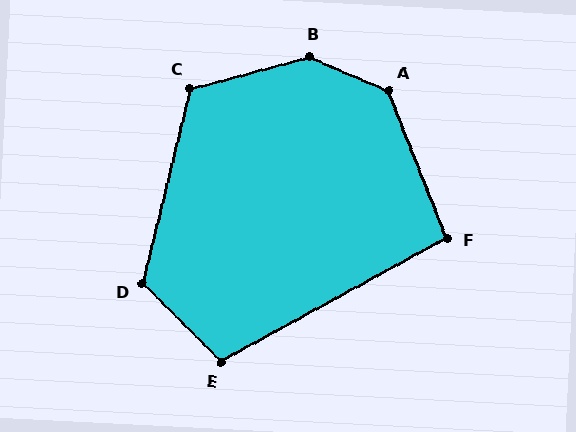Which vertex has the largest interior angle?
B, at approximately 142 degrees.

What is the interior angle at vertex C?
Approximately 119 degrees (obtuse).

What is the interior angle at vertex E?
Approximately 106 degrees (obtuse).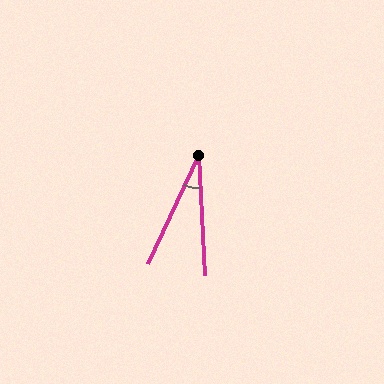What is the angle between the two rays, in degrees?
Approximately 28 degrees.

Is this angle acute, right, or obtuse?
It is acute.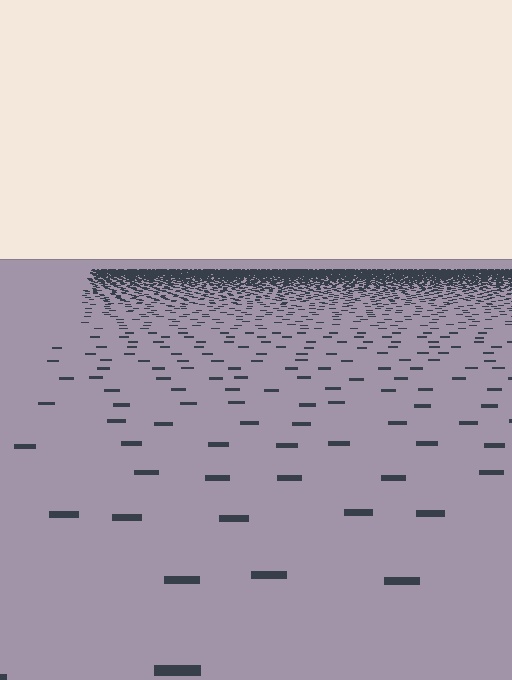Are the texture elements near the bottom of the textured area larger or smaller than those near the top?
Larger. Near the bottom, elements are closer to the viewer and appear at a bigger on-screen size.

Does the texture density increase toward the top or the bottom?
Density increases toward the top.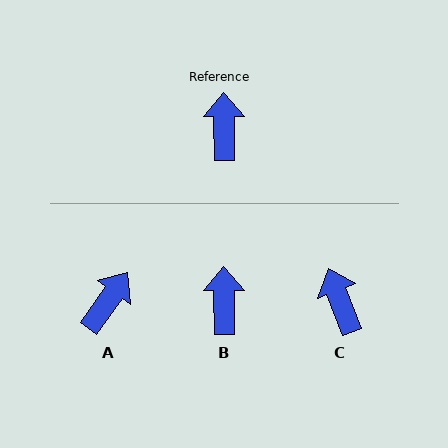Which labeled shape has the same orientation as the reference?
B.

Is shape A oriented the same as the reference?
No, it is off by about 36 degrees.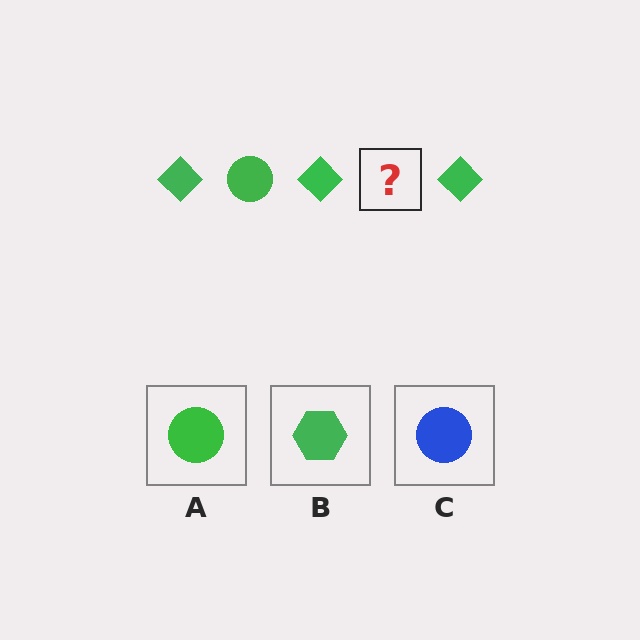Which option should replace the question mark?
Option A.